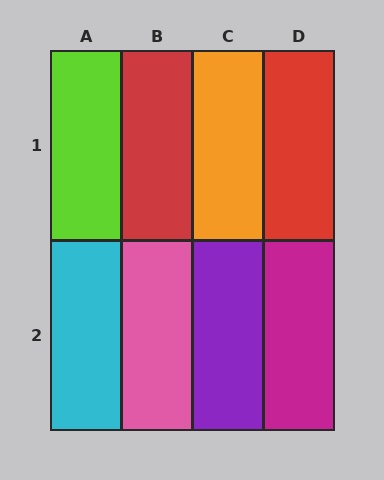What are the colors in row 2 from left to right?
Cyan, pink, purple, magenta.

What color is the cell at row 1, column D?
Red.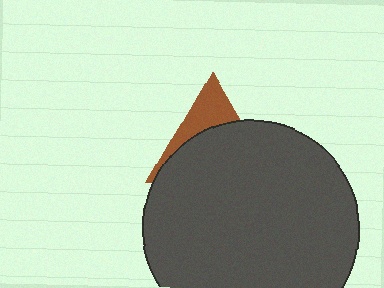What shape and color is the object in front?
The object in front is a dark gray circle.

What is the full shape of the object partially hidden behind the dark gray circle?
The partially hidden object is a brown triangle.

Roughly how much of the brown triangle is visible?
A small part of it is visible (roughly 32%).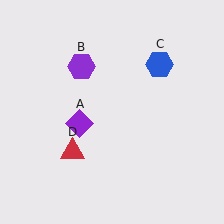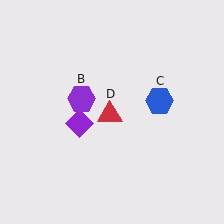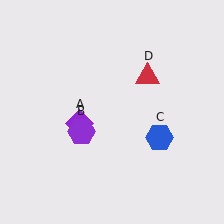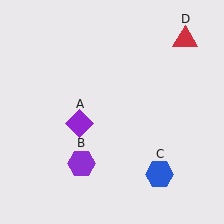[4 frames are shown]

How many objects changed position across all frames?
3 objects changed position: purple hexagon (object B), blue hexagon (object C), red triangle (object D).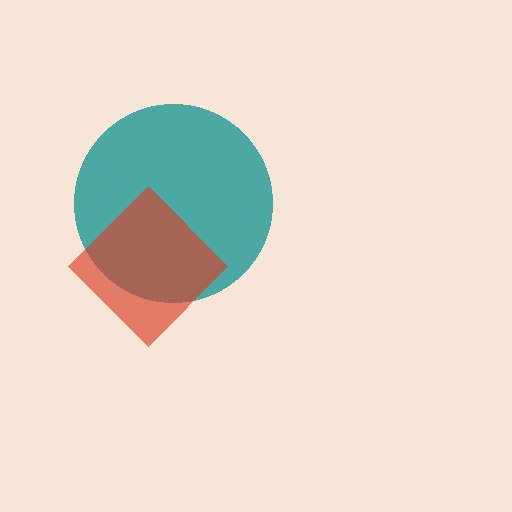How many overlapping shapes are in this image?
There are 2 overlapping shapes in the image.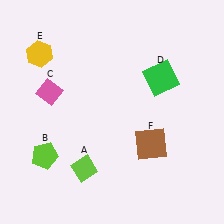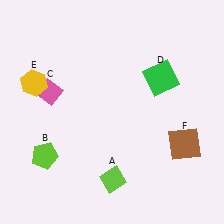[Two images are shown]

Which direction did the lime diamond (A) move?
The lime diamond (A) moved right.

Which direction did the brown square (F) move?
The brown square (F) moved right.